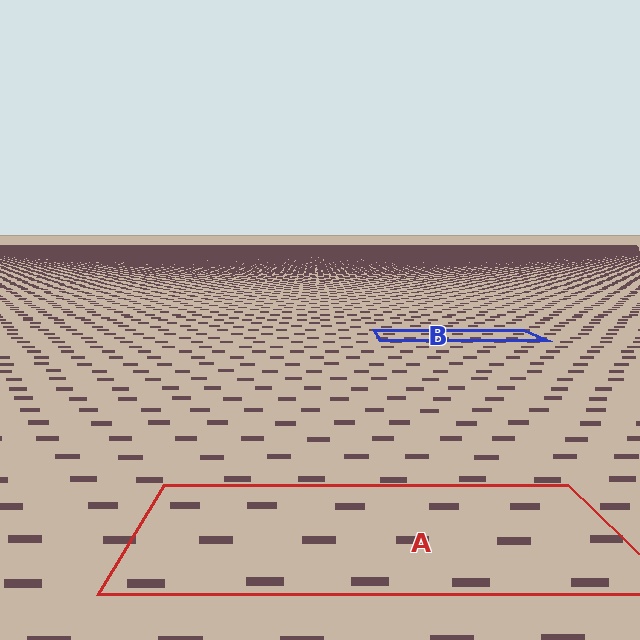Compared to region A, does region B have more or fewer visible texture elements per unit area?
Region B has more texture elements per unit area — they are packed more densely because it is farther away.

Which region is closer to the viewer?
Region A is closer. The texture elements there are larger and more spread out.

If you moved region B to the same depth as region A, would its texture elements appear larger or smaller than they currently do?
They would appear larger. At a closer depth, the same texture elements are projected at a bigger on-screen size.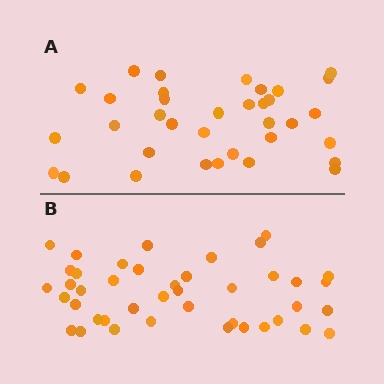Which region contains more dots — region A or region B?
Region B (the bottom region) has more dots.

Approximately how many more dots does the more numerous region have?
Region B has roughly 8 or so more dots than region A.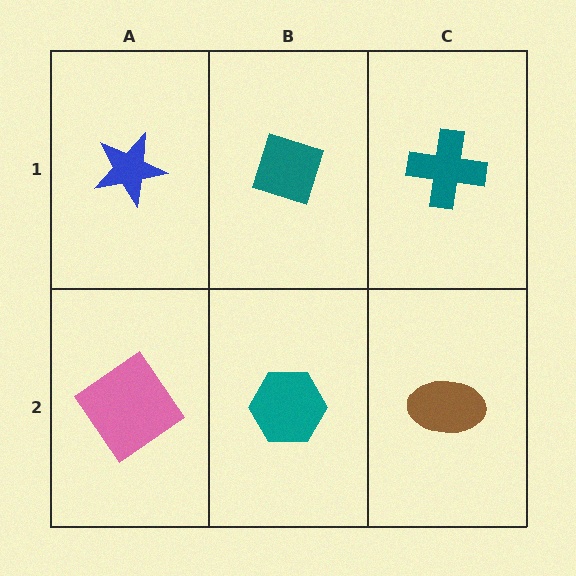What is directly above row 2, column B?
A teal diamond.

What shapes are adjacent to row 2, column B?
A teal diamond (row 1, column B), a pink diamond (row 2, column A), a brown ellipse (row 2, column C).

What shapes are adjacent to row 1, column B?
A teal hexagon (row 2, column B), a blue star (row 1, column A), a teal cross (row 1, column C).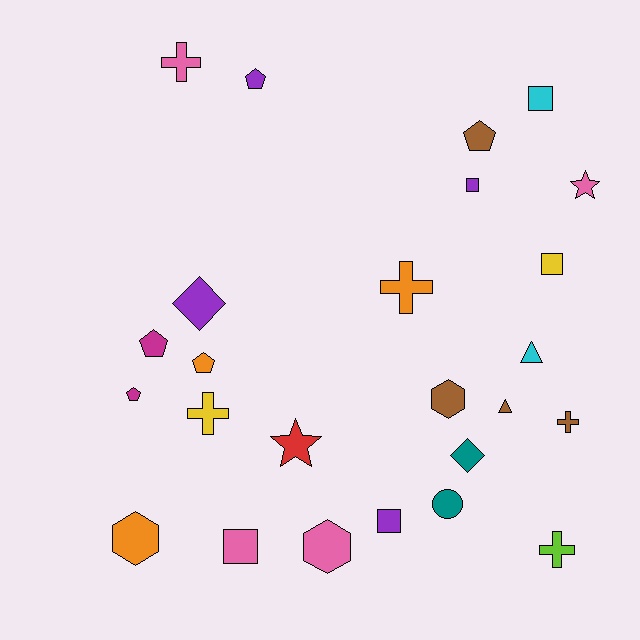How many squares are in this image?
There are 5 squares.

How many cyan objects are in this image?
There are 2 cyan objects.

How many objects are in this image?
There are 25 objects.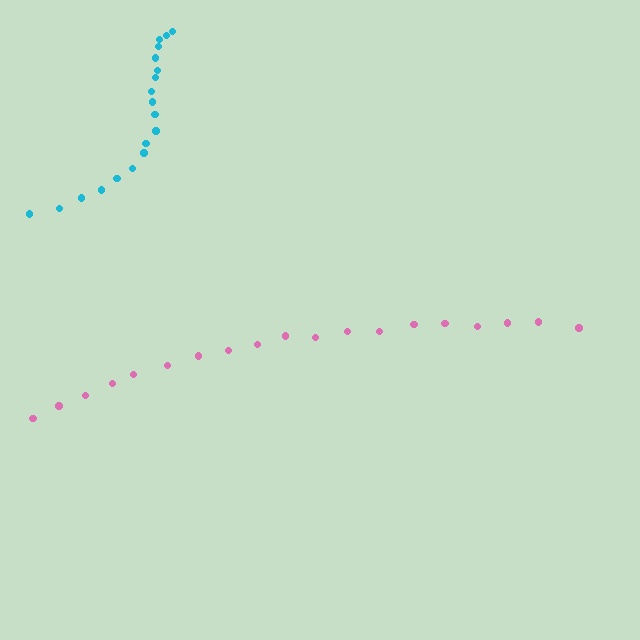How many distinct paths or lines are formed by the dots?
There are 2 distinct paths.